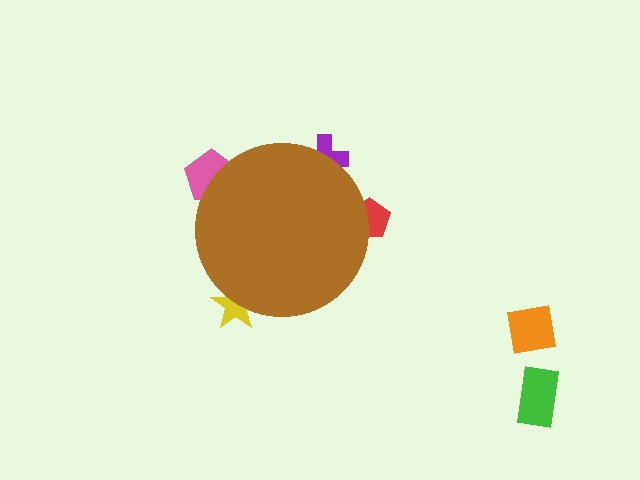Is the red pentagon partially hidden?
Yes, the red pentagon is partially hidden behind the brown circle.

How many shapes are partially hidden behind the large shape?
4 shapes are partially hidden.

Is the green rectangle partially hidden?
No, the green rectangle is fully visible.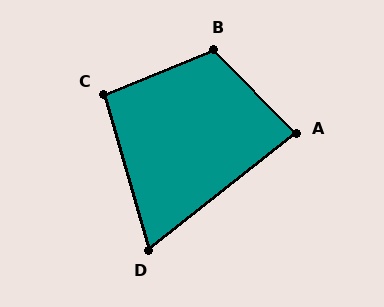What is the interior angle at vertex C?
Approximately 96 degrees (obtuse).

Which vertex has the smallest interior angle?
D, at approximately 68 degrees.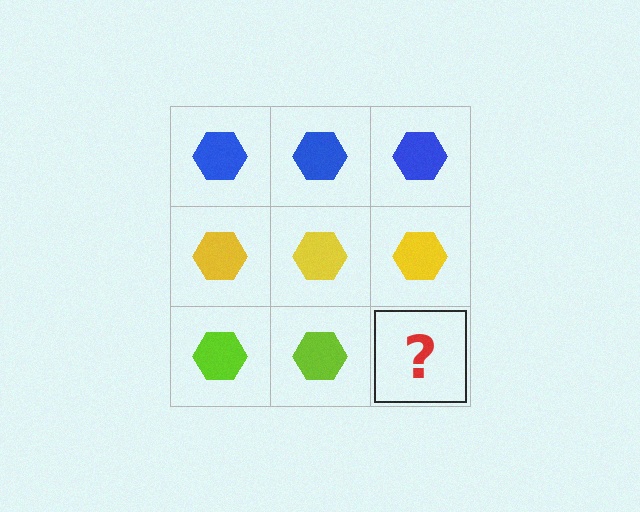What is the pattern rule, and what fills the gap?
The rule is that each row has a consistent color. The gap should be filled with a lime hexagon.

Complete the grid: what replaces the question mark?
The question mark should be replaced with a lime hexagon.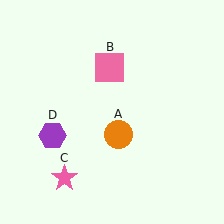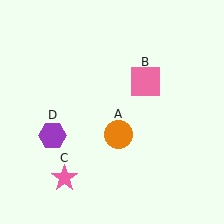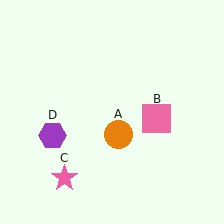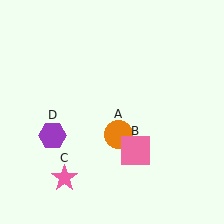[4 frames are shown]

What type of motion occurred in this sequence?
The pink square (object B) rotated clockwise around the center of the scene.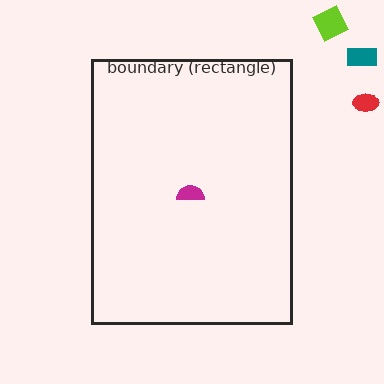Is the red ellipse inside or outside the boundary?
Outside.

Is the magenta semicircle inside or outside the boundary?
Inside.